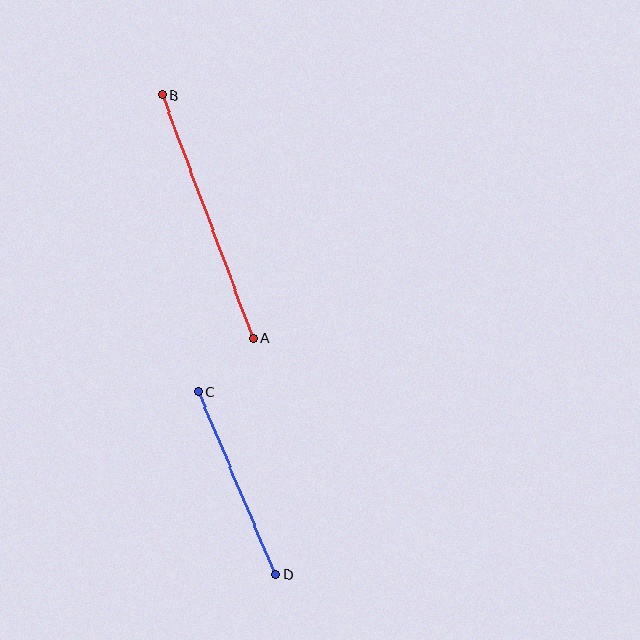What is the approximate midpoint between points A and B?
The midpoint is at approximately (208, 216) pixels.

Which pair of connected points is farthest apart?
Points A and B are farthest apart.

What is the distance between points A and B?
The distance is approximately 260 pixels.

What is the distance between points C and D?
The distance is approximately 199 pixels.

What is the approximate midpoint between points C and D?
The midpoint is at approximately (237, 483) pixels.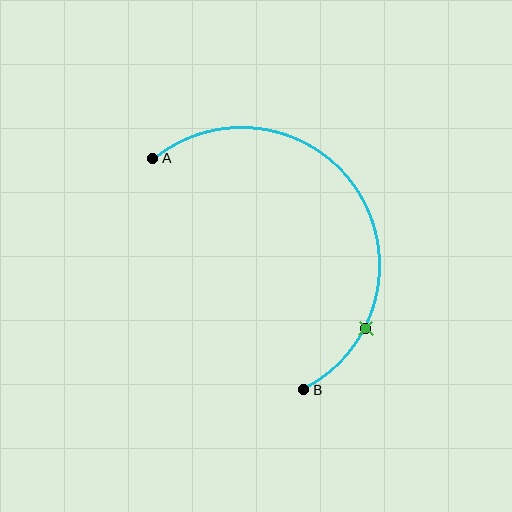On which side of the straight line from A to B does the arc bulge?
The arc bulges to the right of the straight line connecting A and B.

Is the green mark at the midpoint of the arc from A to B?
No. The green mark lies on the arc but is closer to endpoint B. The arc midpoint would be at the point on the curve equidistant along the arc from both A and B.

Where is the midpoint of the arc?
The arc midpoint is the point on the curve farthest from the straight line joining A and B. It sits to the right of that line.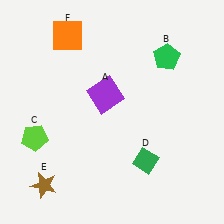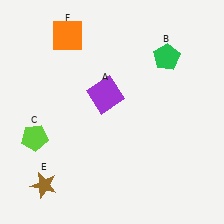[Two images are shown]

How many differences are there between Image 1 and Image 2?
There is 1 difference between the two images.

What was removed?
The green diamond (D) was removed in Image 2.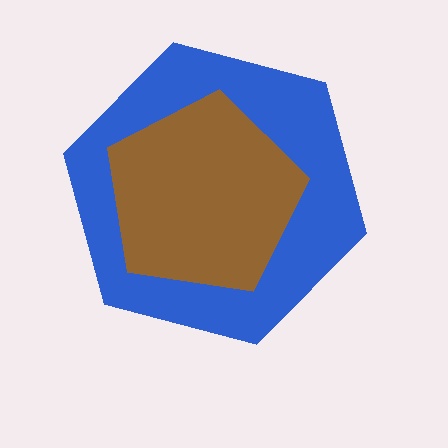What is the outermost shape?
The blue hexagon.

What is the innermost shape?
The brown pentagon.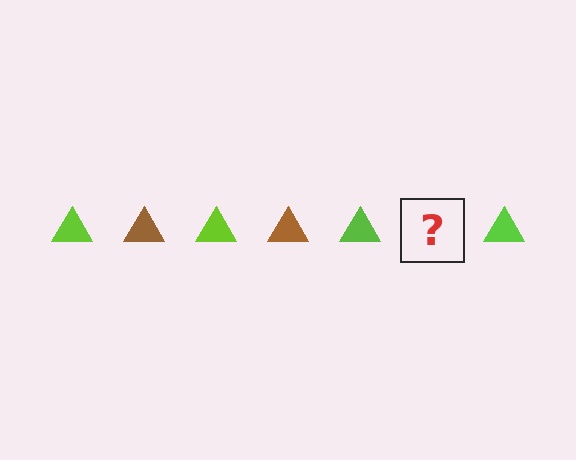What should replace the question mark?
The question mark should be replaced with a brown triangle.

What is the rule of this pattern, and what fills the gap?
The rule is that the pattern cycles through lime, brown triangles. The gap should be filled with a brown triangle.